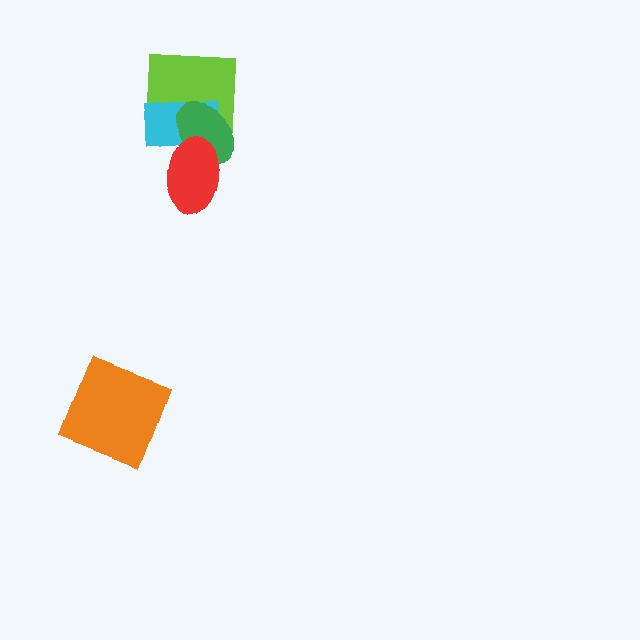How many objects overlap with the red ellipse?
2 objects overlap with the red ellipse.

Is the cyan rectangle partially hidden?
Yes, it is partially covered by another shape.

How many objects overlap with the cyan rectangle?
3 objects overlap with the cyan rectangle.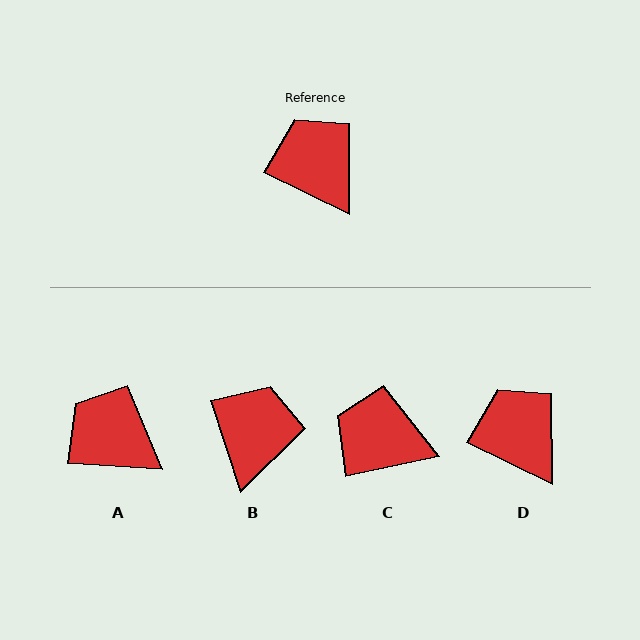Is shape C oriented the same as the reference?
No, it is off by about 38 degrees.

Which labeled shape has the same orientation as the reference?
D.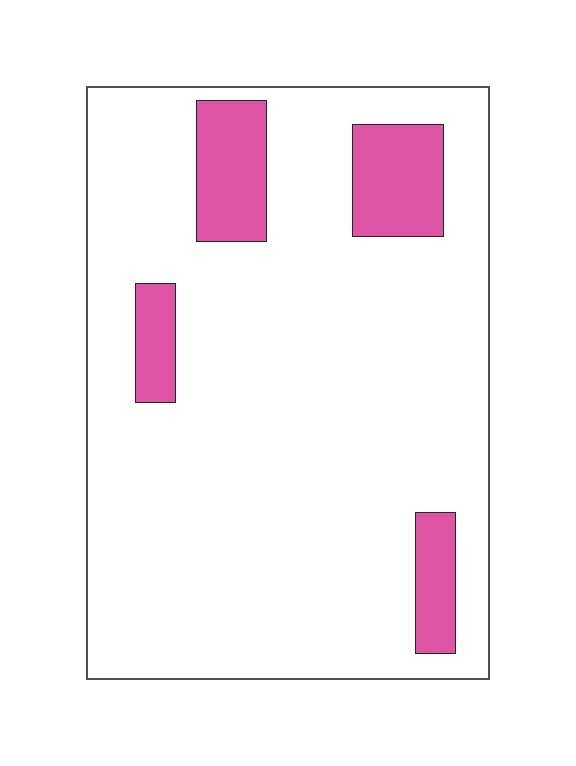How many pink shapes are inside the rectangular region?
4.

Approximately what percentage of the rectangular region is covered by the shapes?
Approximately 15%.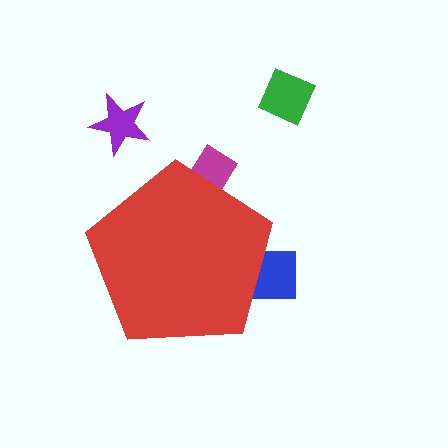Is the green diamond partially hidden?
No, the green diamond is fully visible.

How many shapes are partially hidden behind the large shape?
2 shapes are partially hidden.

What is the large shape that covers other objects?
A red pentagon.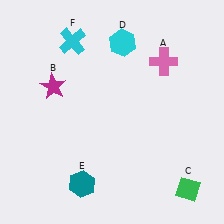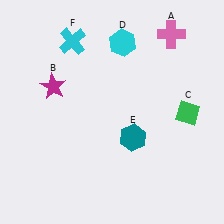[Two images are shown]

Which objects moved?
The objects that moved are: the pink cross (A), the green diamond (C), the teal hexagon (E).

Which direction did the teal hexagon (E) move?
The teal hexagon (E) moved right.